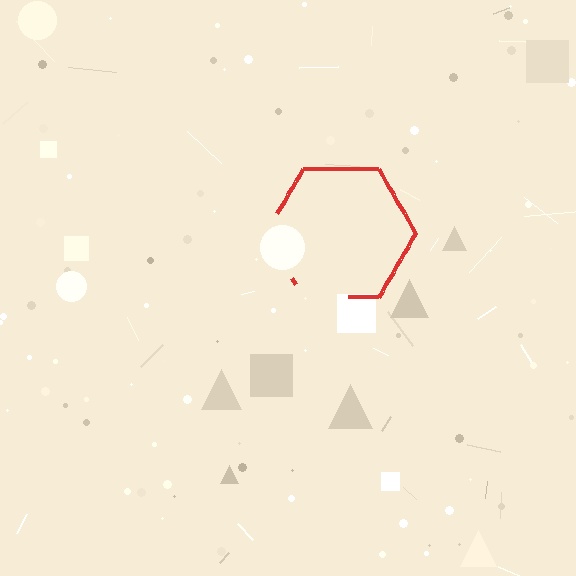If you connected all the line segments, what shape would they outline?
They would outline a hexagon.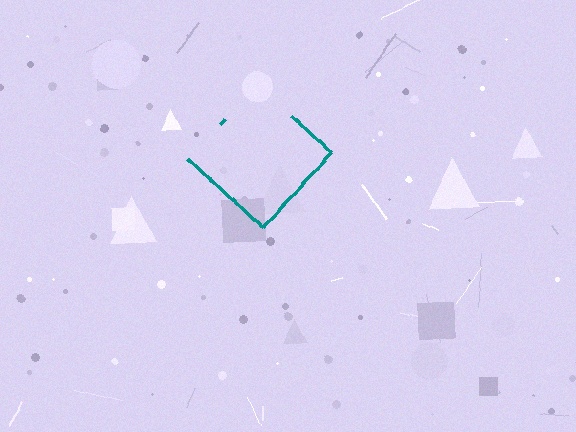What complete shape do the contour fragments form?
The contour fragments form a diamond.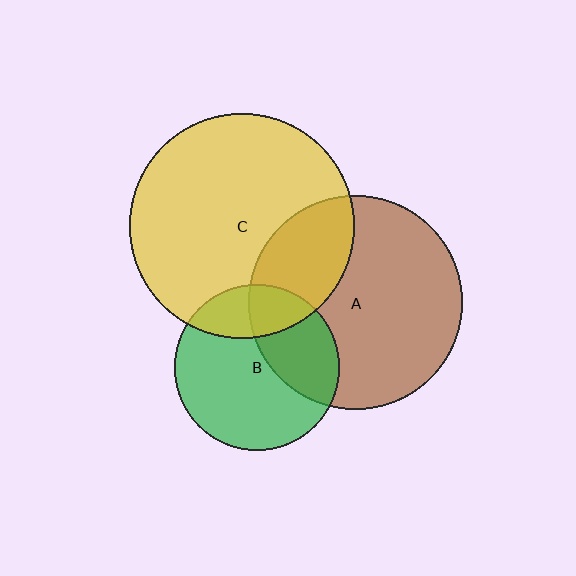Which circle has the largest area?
Circle C (yellow).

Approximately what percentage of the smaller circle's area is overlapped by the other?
Approximately 35%.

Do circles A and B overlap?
Yes.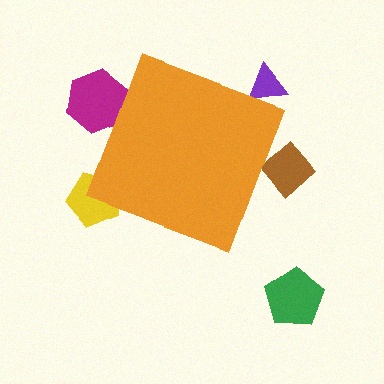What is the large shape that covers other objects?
An orange diamond.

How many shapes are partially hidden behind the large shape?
4 shapes are partially hidden.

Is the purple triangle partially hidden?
Yes, the purple triangle is partially hidden behind the orange diamond.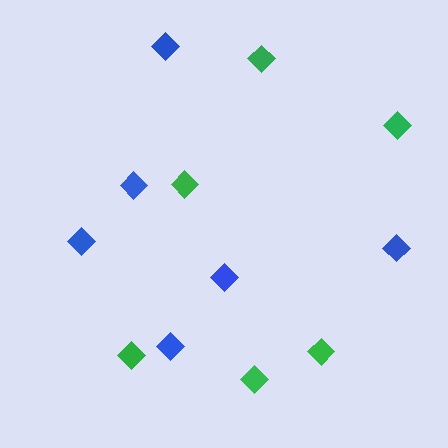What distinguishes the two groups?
There are 2 groups: one group of green diamonds (6) and one group of blue diamonds (6).